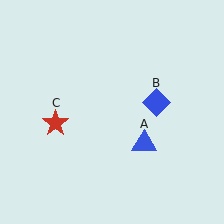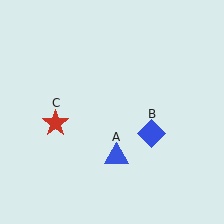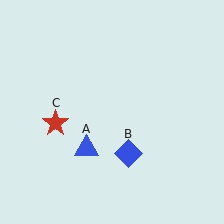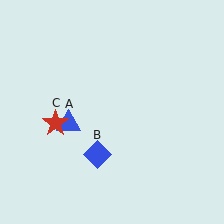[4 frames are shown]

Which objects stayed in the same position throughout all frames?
Red star (object C) remained stationary.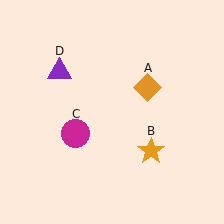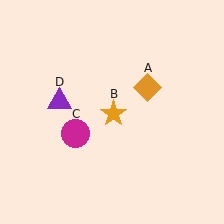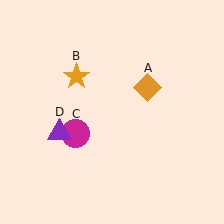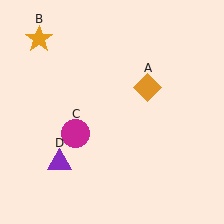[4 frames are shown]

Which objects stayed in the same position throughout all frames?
Orange diamond (object A) and magenta circle (object C) remained stationary.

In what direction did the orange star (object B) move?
The orange star (object B) moved up and to the left.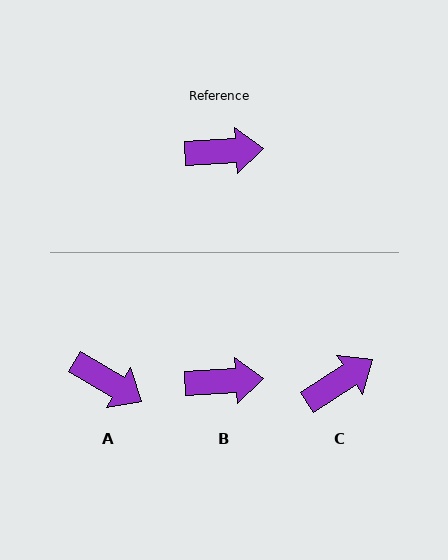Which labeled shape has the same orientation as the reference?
B.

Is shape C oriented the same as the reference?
No, it is off by about 30 degrees.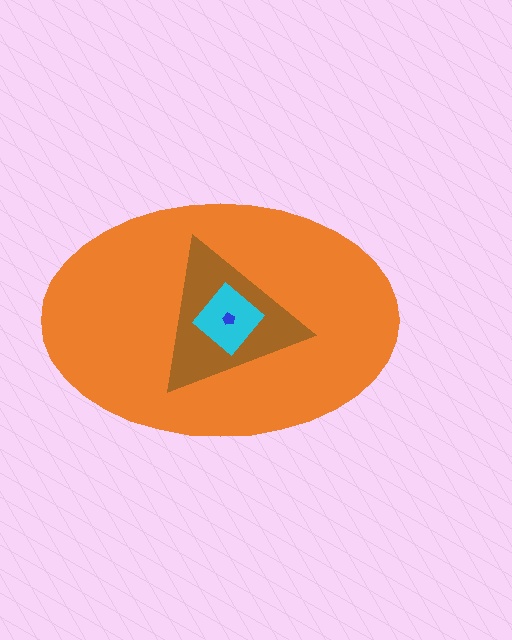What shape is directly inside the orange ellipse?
The brown triangle.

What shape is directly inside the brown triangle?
The cyan diamond.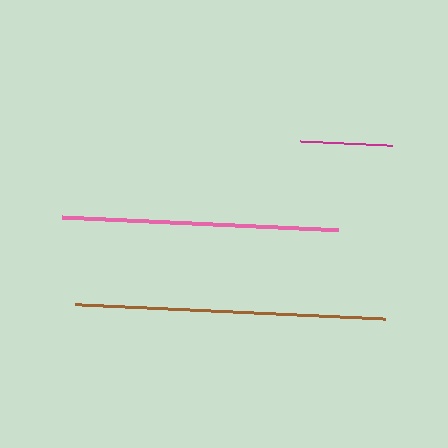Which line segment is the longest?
The brown line is the longest at approximately 310 pixels.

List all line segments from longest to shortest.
From longest to shortest: brown, pink, magenta.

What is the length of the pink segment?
The pink segment is approximately 275 pixels long.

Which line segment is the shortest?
The magenta line is the shortest at approximately 91 pixels.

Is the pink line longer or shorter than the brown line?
The brown line is longer than the pink line.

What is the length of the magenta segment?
The magenta segment is approximately 91 pixels long.